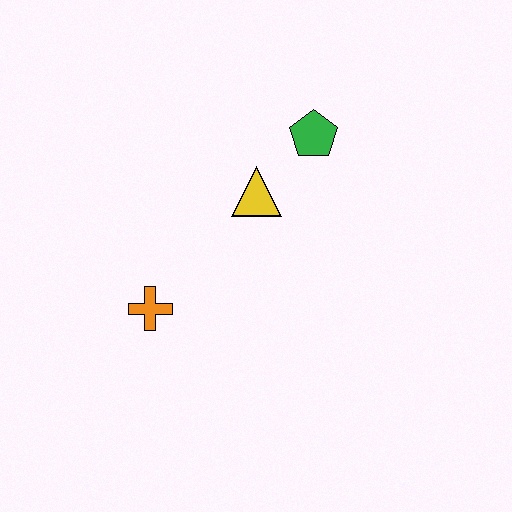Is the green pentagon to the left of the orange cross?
No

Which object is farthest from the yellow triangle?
The orange cross is farthest from the yellow triangle.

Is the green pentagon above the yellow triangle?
Yes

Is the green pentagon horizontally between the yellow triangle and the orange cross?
No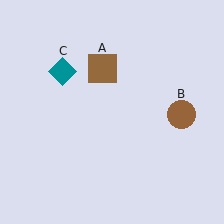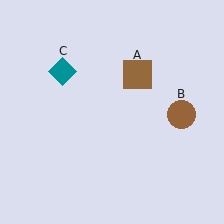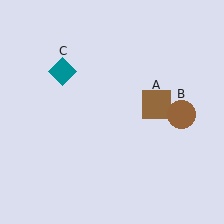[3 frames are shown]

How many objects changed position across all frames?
1 object changed position: brown square (object A).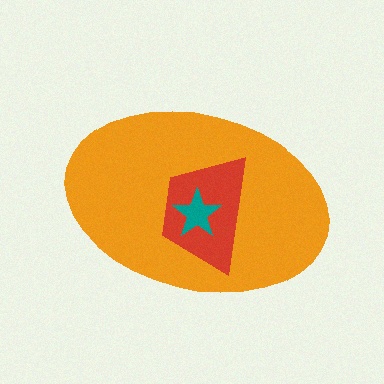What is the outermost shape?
The orange ellipse.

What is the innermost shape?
The teal star.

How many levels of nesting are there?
3.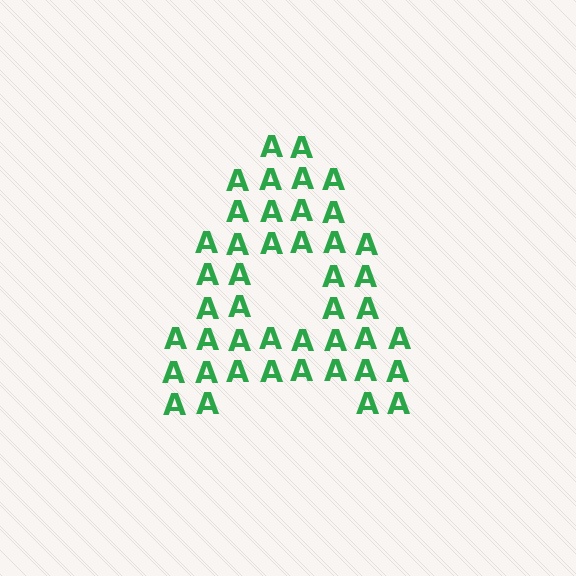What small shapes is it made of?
It is made of small letter A's.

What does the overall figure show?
The overall figure shows the letter A.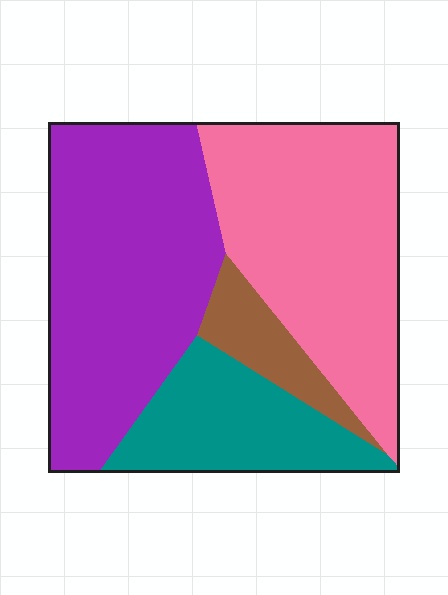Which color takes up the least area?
Brown, at roughly 10%.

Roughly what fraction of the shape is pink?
Pink covers 35% of the shape.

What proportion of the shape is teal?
Teal takes up less than a quarter of the shape.